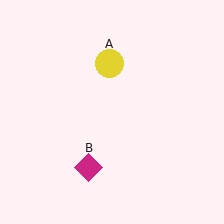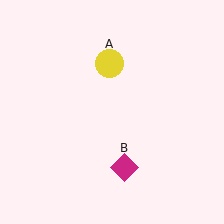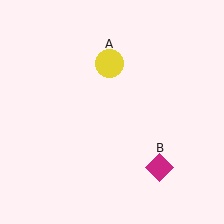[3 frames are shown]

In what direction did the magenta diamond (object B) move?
The magenta diamond (object B) moved right.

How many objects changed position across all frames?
1 object changed position: magenta diamond (object B).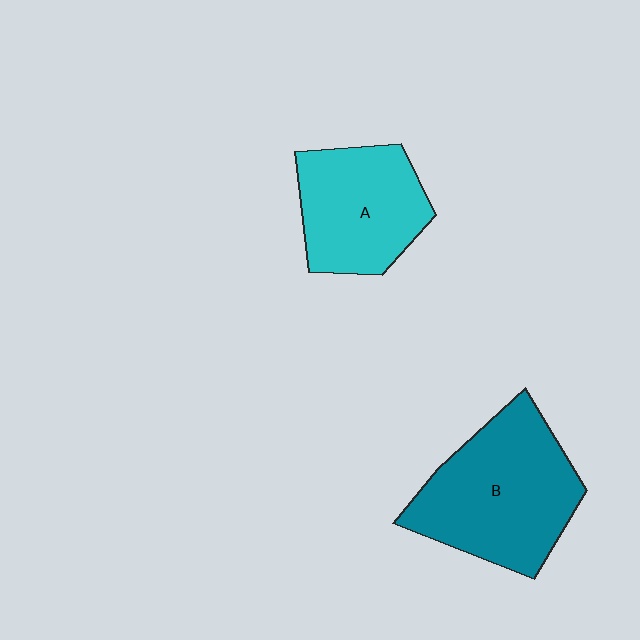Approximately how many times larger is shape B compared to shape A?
Approximately 1.3 times.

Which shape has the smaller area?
Shape A (cyan).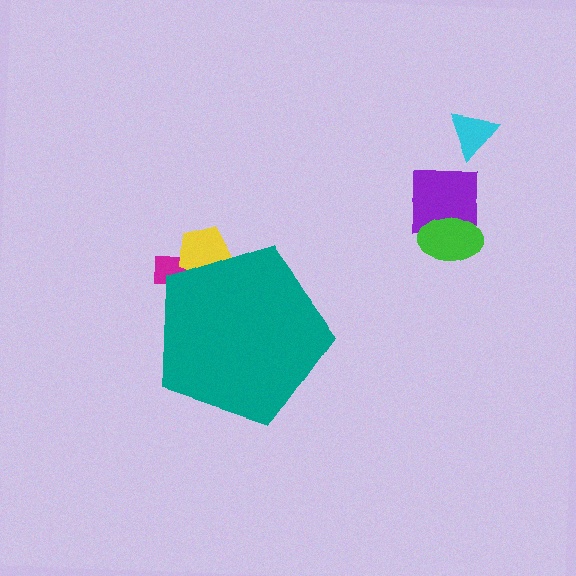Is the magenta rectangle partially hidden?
Yes, the magenta rectangle is partially hidden behind the teal pentagon.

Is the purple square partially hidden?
No, the purple square is fully visible.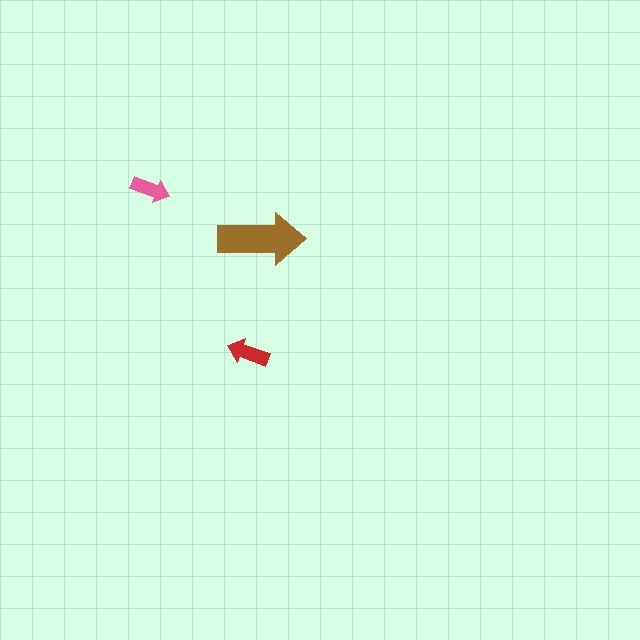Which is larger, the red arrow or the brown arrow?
The brown one.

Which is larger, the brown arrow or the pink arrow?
The brown one.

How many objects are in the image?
There are 3 objects in the image.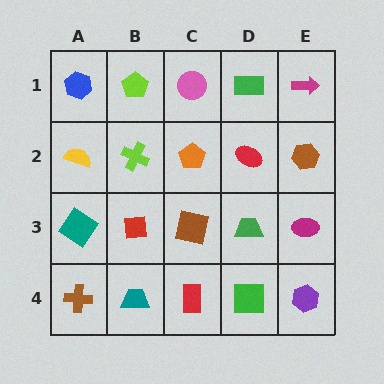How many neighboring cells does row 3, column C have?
4.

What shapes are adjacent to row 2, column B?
A lime pentagon (row 1, column B), a red square (row 3, column B), a yellow semicircle (row 2, column A), an orange pentagon (row 2, column C).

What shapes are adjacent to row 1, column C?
An orange pentagon (row 2, column C), a lime pentagon (row 1, column B), a green rectangle (row 1, column D).